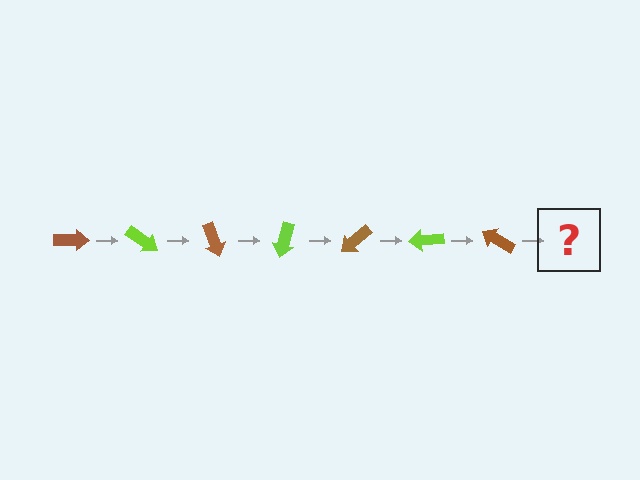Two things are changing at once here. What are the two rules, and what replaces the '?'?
The two rules are that it rotates 35 degrees each step and the color cycles through brown and lime. The '?' should be a lime arrow, rotated 245 degrees from the start.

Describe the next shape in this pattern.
It should be a lime arrow, rotated 245 degrees from the start.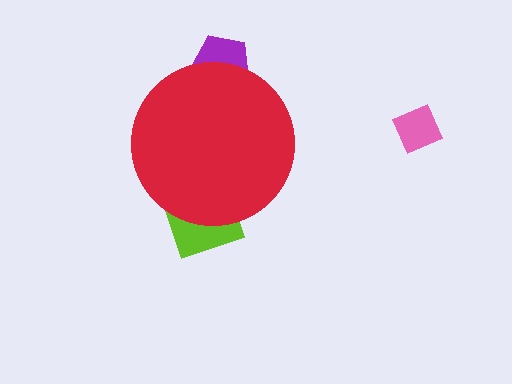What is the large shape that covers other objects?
A red circle.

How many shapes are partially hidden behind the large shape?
2 shapes are partially hidden.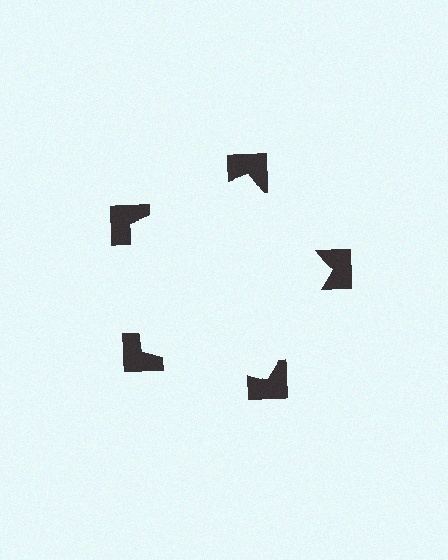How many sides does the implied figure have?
5 sides.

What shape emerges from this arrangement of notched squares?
An illusory pentagon — its edges are inferred from the aligned wedge cuts in the notched squares, not physically drawn.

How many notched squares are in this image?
There are 5 — one at each vertex of the illusory pentagon.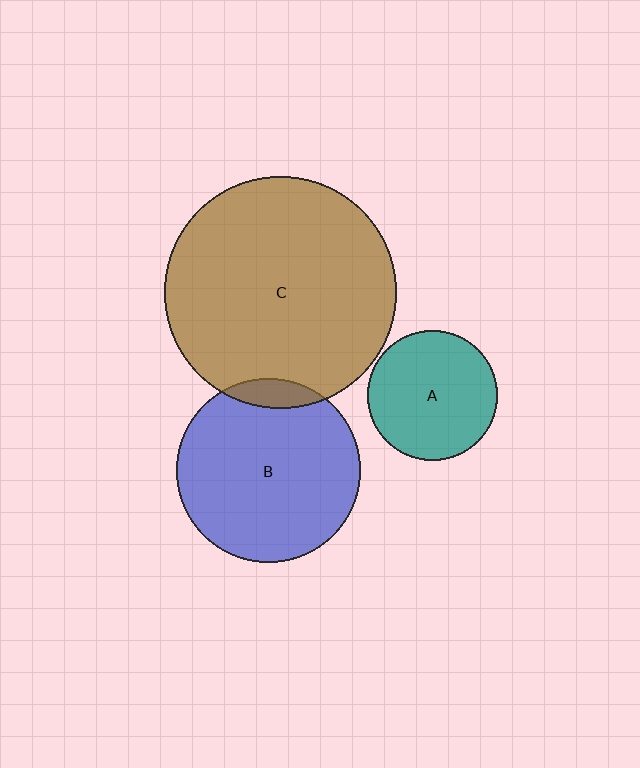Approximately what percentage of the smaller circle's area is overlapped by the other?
Approximately 10%.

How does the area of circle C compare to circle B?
Approximately 1.6 times.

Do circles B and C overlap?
Yes.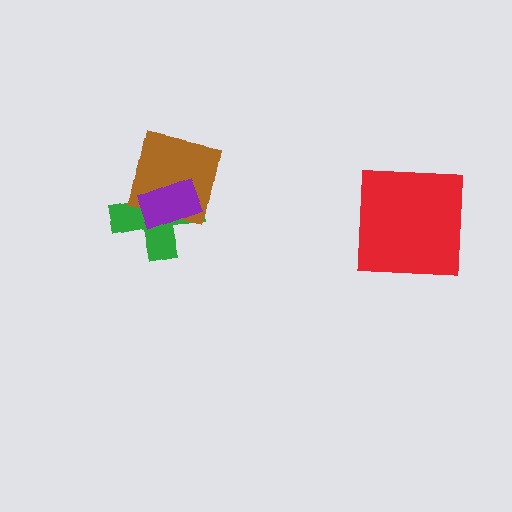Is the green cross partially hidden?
Yes, it is partially covered by another shape.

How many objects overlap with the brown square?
2 objects overlap with the brown square.